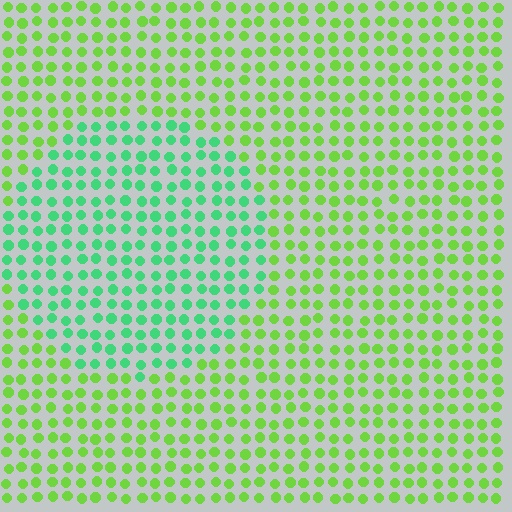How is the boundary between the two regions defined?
The boundary is defined purely by a slight shift in hue (about 42 degrees). Spacing, size, and orientation are identical on both sides.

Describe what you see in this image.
The image is filled with small lime elements in a uniform arrangement. A circle-shaped region is visible where the elements are tinted to a slightly different hue, forming a subtle color boundary.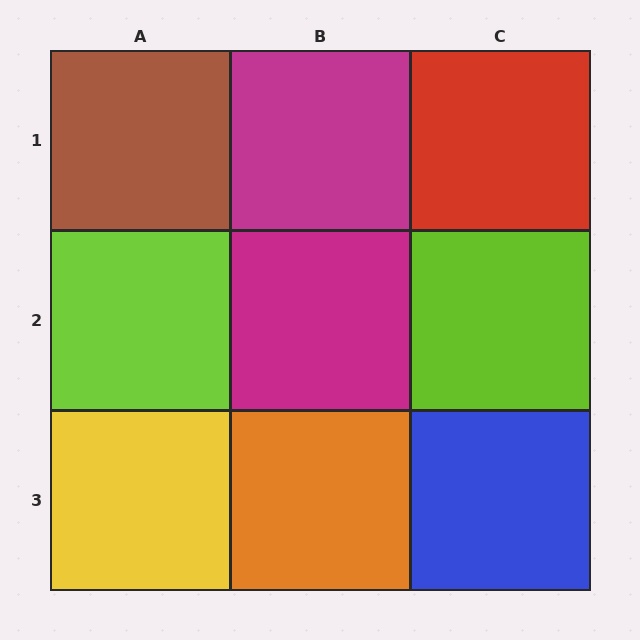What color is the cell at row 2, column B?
Magenta.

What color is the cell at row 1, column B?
Magenta.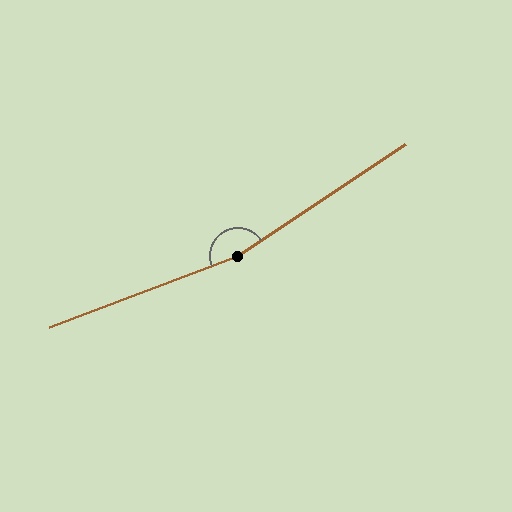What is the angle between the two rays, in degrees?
Approximately 167 degrees.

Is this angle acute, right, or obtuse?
It is obtuse.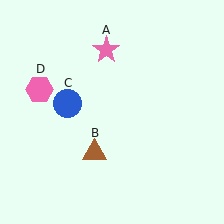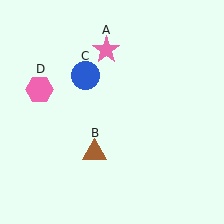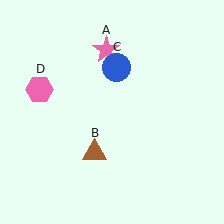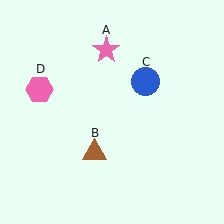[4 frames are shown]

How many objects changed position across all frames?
1 object changed position: blue circle (object C).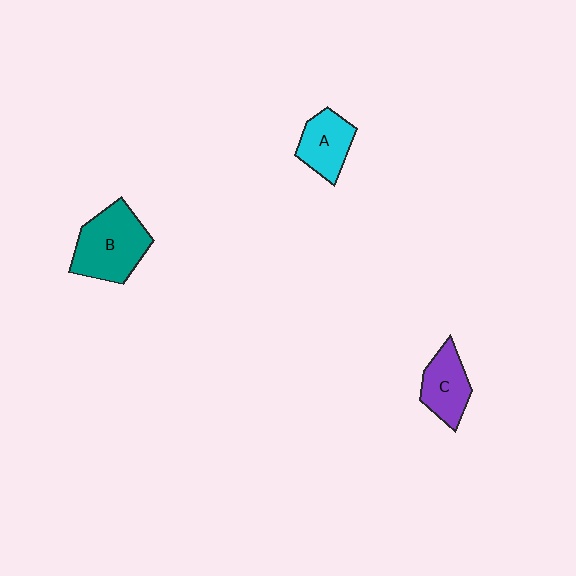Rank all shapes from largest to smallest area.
From largest to smallest: B (teal), C (purple), A (cyan).